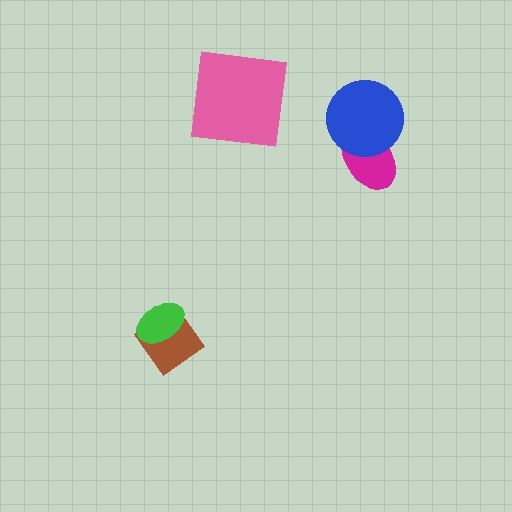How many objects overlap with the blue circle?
1 object overlaps with the blue circle.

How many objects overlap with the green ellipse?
1 object overlaps with the green ellipse.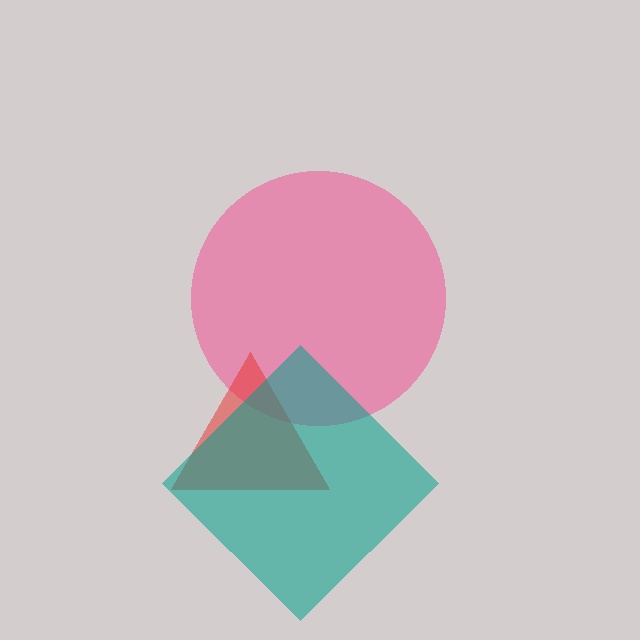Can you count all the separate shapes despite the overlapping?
Yes, there are 3 separate shapes.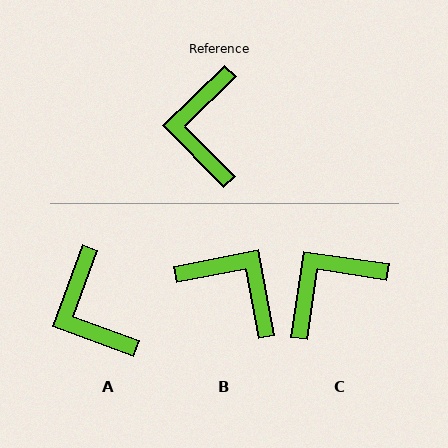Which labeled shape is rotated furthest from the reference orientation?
B, about 124 degrees away.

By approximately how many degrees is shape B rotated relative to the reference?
Approximately 124 degrees clockwise.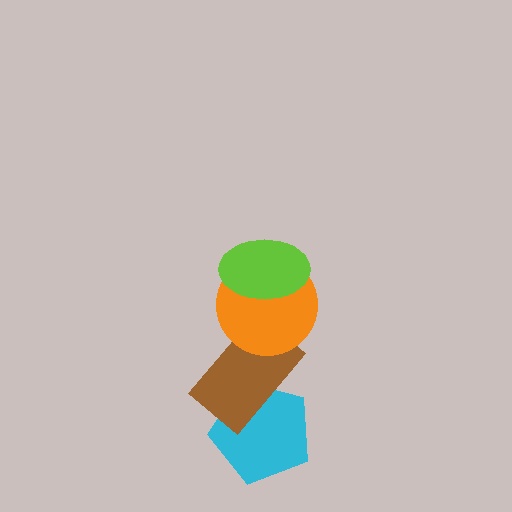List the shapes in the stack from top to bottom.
From top to bottom: the lime ellipse, the orange circle, the brown rectangle, the cyan pentagon.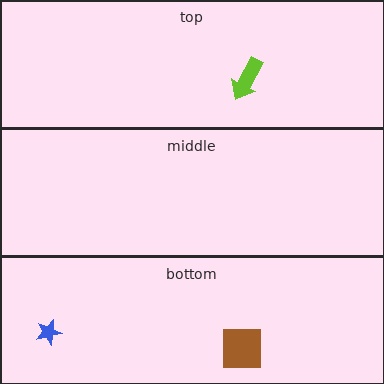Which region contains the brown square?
The bottom region.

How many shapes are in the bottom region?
2.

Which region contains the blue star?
The bottom region.